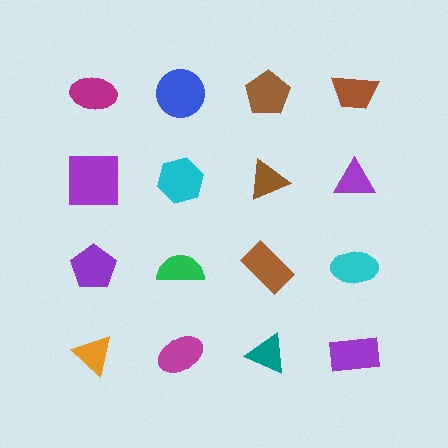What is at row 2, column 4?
A purple triangle.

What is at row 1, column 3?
A brown pentagon.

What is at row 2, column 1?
A purple square.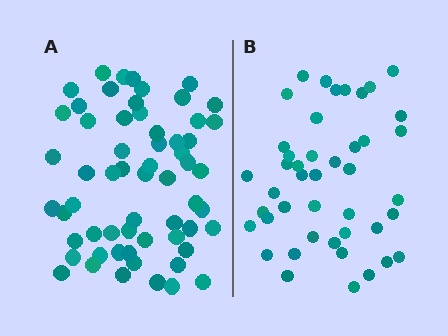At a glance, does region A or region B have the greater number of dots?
Region A (the left region) has more dots.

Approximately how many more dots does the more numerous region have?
Region A has approximately 15 more dots than region B.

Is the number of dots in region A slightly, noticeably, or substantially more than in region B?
Region A has noticeably more, but not dramatically so. The ratio is roughly 1.4 to 1.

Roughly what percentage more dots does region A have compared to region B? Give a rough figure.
About 35% more.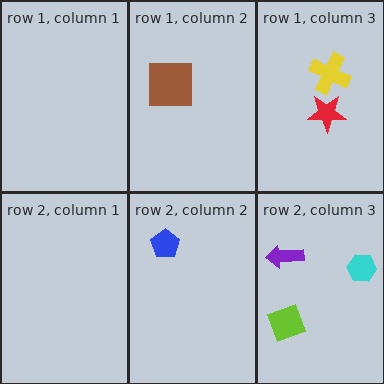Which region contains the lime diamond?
The row 2, column 3 region.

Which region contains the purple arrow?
The row 2, column 3 region.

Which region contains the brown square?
The row 1, column 2 region.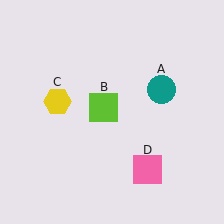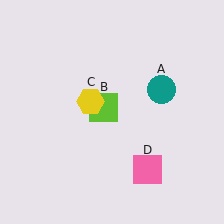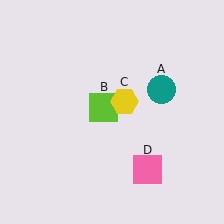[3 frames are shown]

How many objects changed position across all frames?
1 object changed position: yellow hexagon (object C).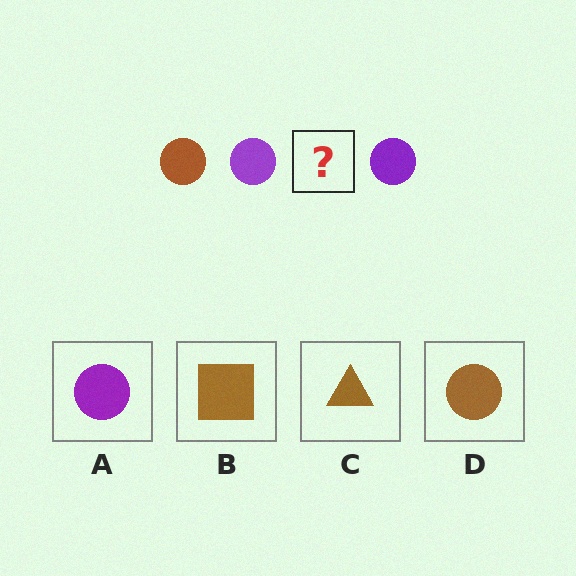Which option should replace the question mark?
Option D.